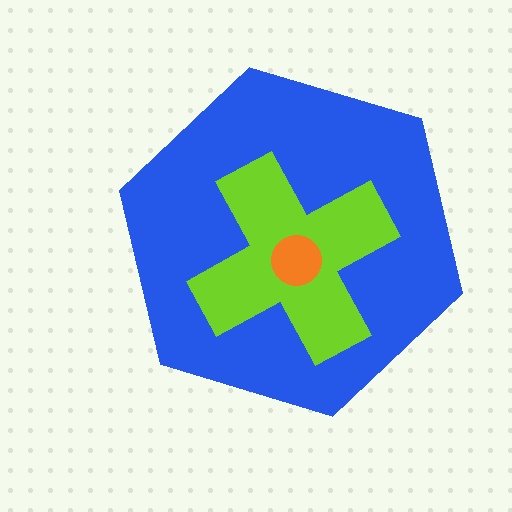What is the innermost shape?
The orange circle.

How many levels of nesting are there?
3.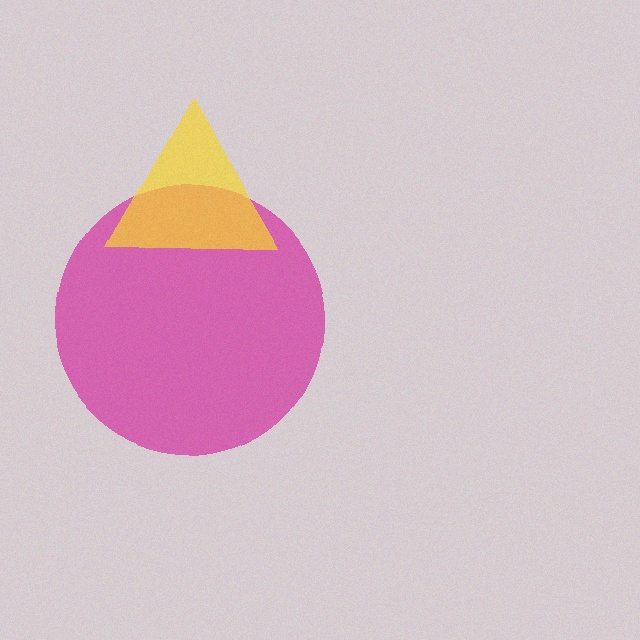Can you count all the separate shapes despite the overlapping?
Yes, there are 2 separate shapes.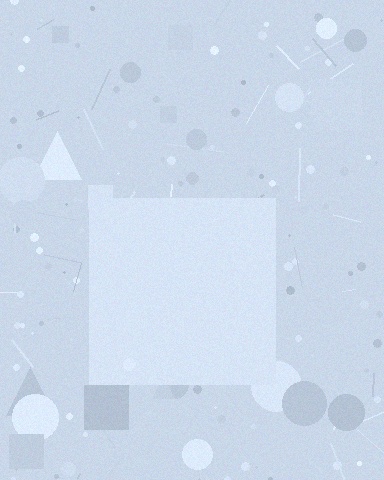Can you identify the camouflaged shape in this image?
The camouflaged shape is a square.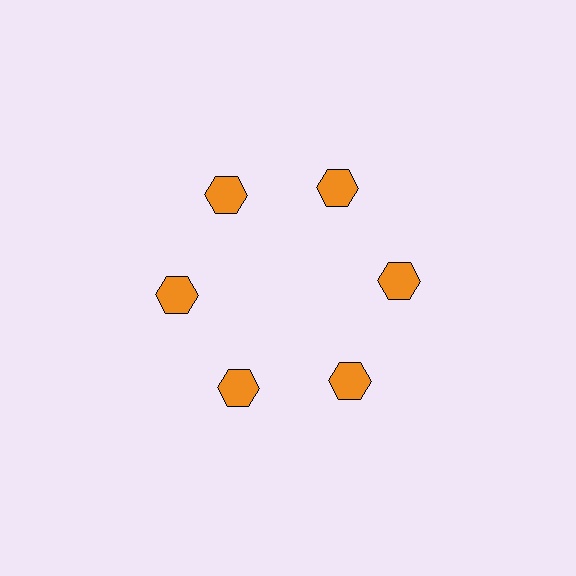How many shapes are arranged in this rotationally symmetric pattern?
There are 6 shapes, arranged in 6 groups of 1.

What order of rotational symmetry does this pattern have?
This pattern has 6-fold rotational symmetry.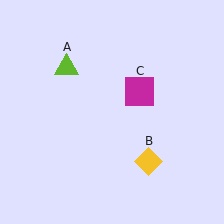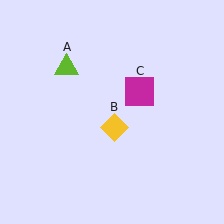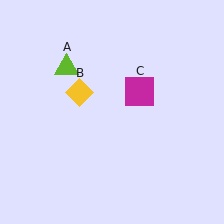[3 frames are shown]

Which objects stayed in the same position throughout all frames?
Lime triangle (object A) and magenta square (object C) remained stationary.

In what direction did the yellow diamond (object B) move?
The yellow diamond (object B) moved up and to the left.